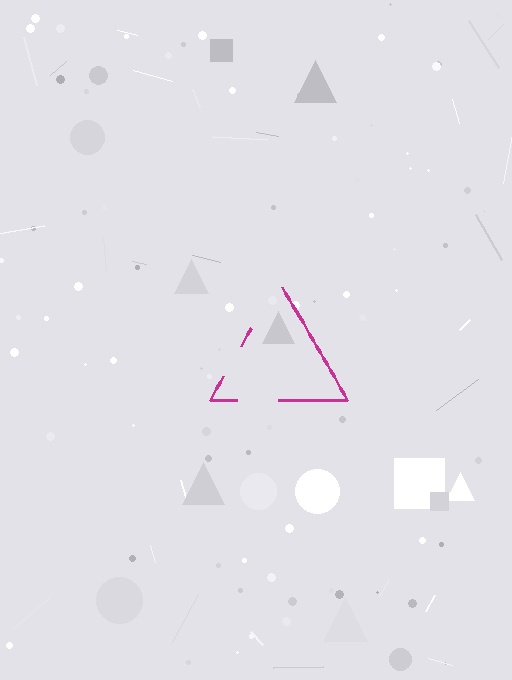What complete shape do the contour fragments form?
The contour fragments form a triangle.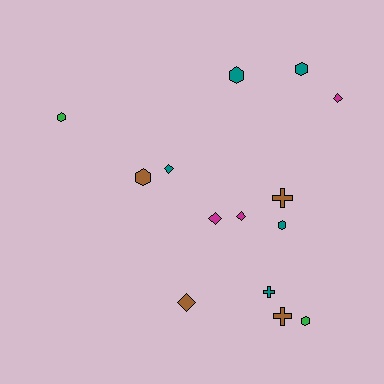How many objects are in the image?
There are 14 objects.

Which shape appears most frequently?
Hexagon, with 6 objects.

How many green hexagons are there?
There are 2 green hexagons.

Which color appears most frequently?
Teal, with 5 objects.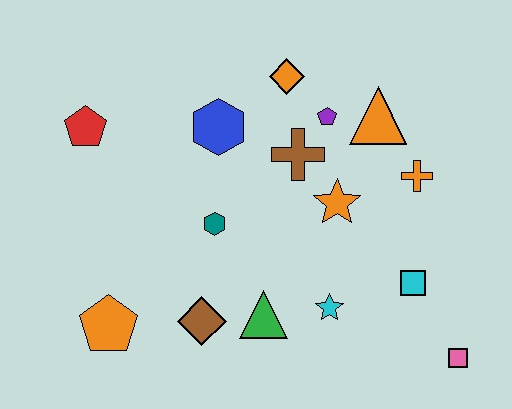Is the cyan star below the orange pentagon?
No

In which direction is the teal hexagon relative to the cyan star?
The teal hexagon is to the left of the cyan star.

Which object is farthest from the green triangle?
The red pentagon is farthest from the green triangle.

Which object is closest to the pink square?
The cyan square is closest to the pink square.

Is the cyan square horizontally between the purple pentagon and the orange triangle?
No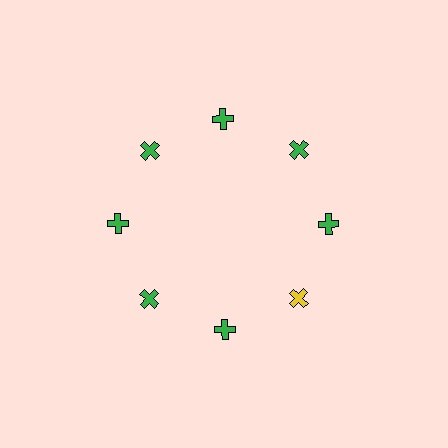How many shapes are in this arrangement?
There are 8 shapes arranged in a ring pattern.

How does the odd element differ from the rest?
It has a different color: yellow instead of green.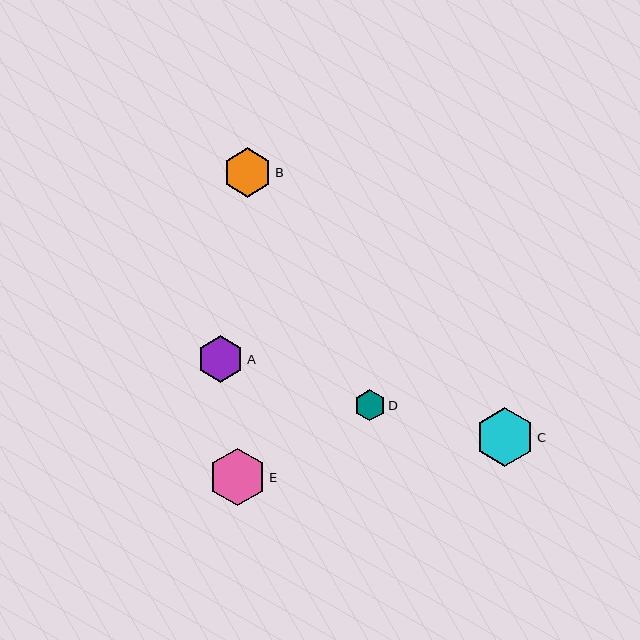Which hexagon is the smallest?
Hexagon D is the smallest with a size of approximately 31 pixels.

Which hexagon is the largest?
Hexagon C is the largest with a size of approximately 59 pixels.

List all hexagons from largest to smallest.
From largest to smallest: C, E, B, A, D.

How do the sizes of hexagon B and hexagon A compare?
Hexagon B and hexagon A are approximately the same size.